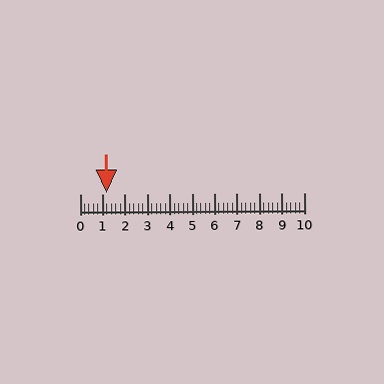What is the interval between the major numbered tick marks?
The major tick marks are spaced 1 units apart.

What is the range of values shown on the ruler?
The ruler shows values from 0 to 10.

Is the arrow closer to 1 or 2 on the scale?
The arrow is closer to 1.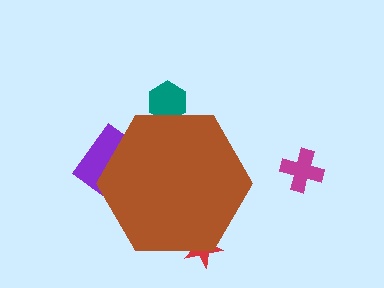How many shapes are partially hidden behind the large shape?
3 shapes are partially hidden.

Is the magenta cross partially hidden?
No, the magenta cross is fully visible.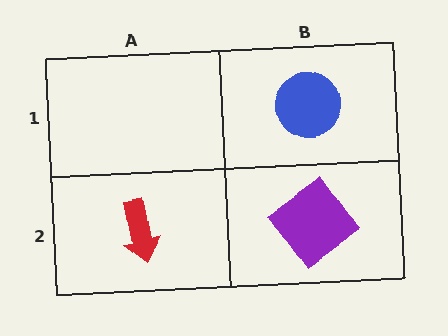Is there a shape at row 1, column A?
No, that cell is empty.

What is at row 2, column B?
A purple diamond.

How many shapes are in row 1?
1 shape.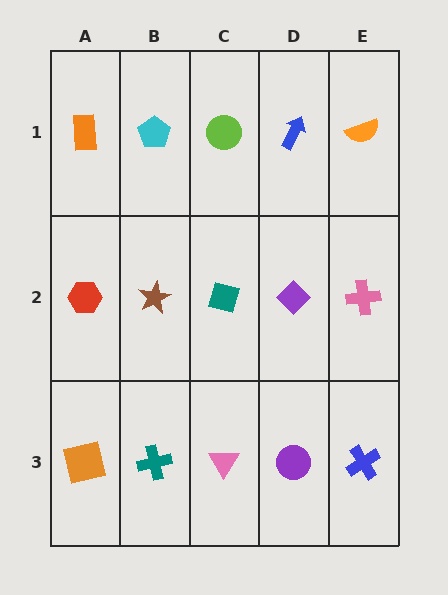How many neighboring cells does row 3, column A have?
2.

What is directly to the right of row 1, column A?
A cyan pentagon.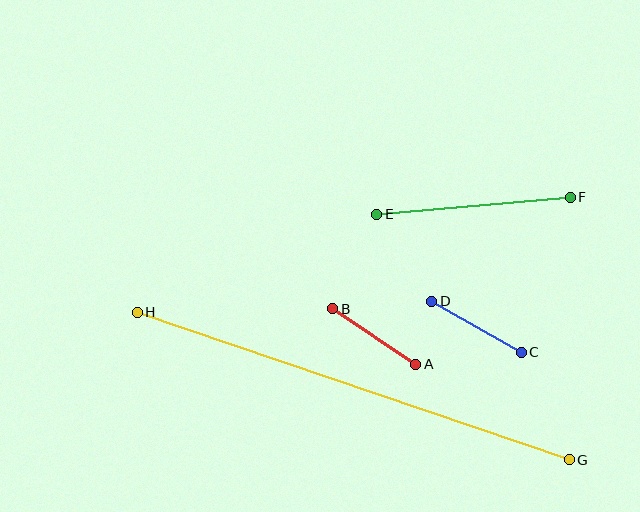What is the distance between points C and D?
The distance is approximately 103 pixels.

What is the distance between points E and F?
The distance is approximately 194 pixels.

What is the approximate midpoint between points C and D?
The midpoint is at approximately (477, 327) pixels.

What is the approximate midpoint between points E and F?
The midpoint is at approximately (474, 206) pixels.